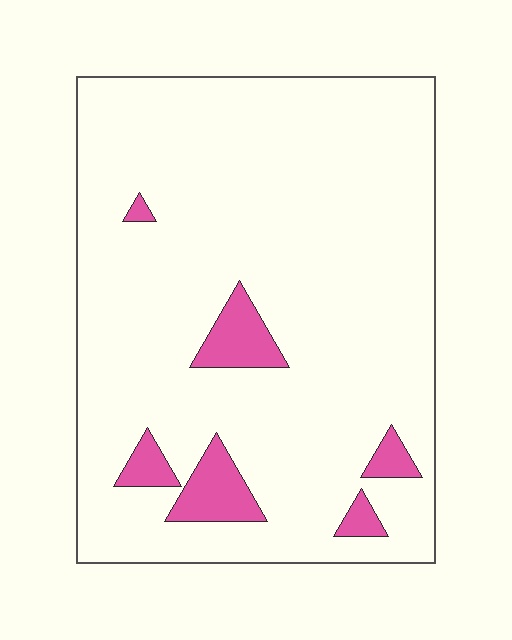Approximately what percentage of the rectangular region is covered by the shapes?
Approximately 10%.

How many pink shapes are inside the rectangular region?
6.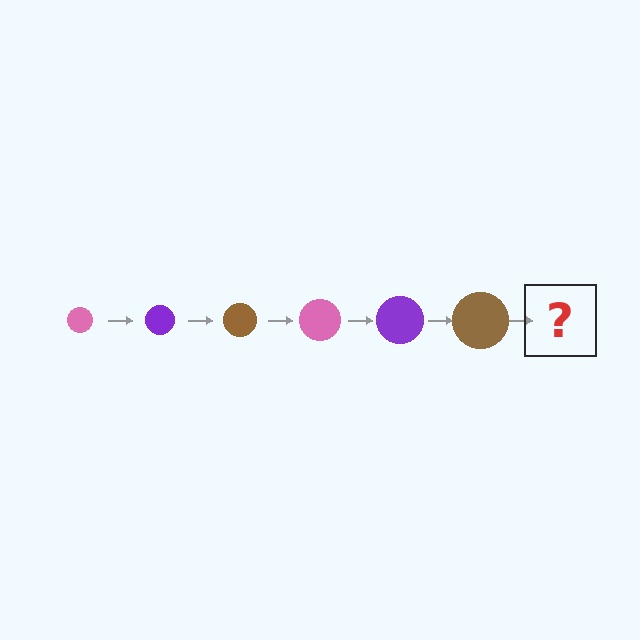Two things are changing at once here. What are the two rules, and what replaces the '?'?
The two rules are that the circle grows larger each step and the color cycles through pink, purple, and brown. The '?' should be a pink circle, larger than the previous one.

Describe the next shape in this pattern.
It should be a pink circle, larger than the previous one.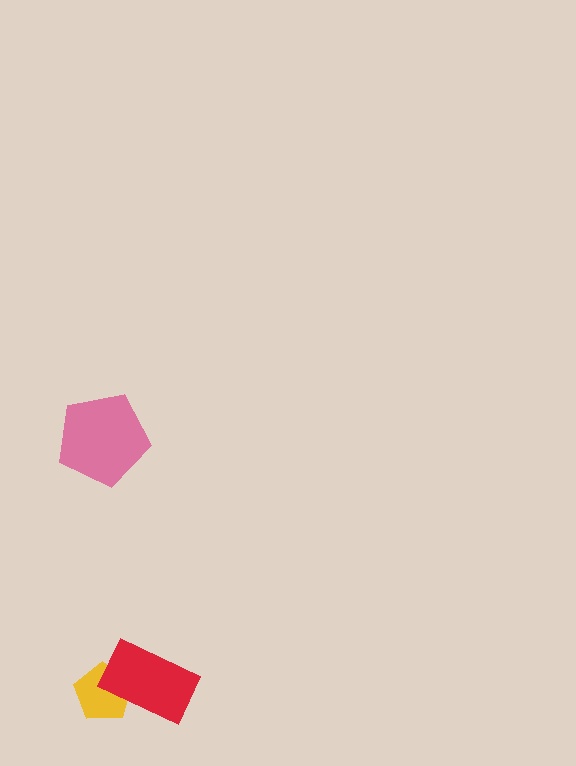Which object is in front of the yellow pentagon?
The red rectangle is in front of the yellow pentagon.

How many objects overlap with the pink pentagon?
0 objects overlap with the pink pentagon.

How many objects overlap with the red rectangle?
1 object overlaps with the red rectangle.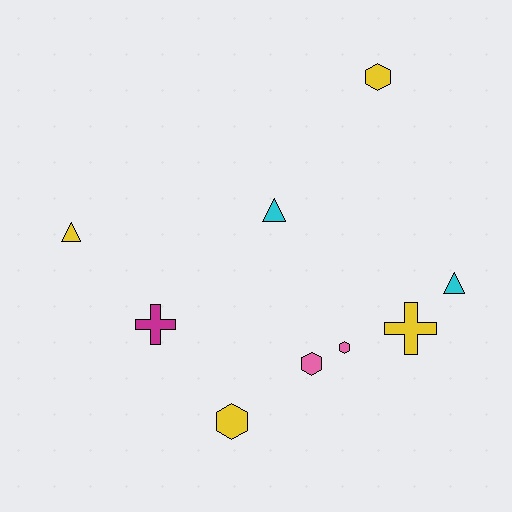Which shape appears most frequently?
Hexagon, with 4 objects.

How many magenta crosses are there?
There is 1 magenta cross.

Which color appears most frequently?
Yellow, with 4 objects.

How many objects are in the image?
There are 9 objects.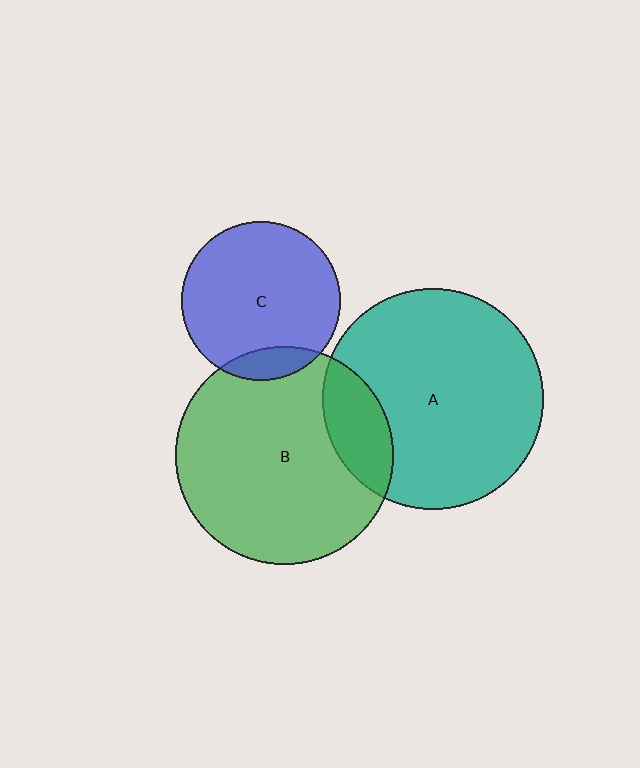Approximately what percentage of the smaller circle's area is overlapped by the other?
Approximately 15%.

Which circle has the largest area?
Circle A (teal).